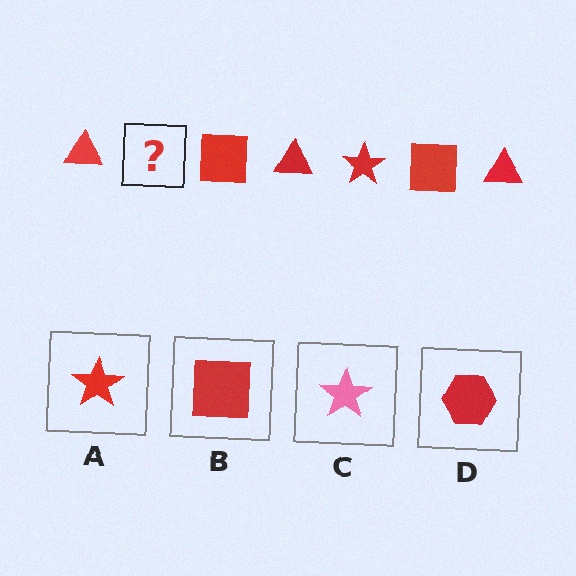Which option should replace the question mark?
Option A.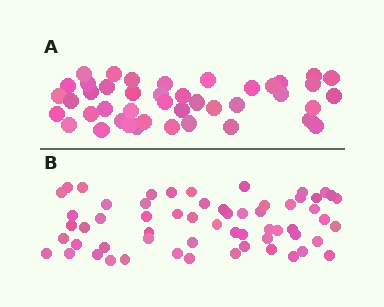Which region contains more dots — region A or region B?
Region B (the bottom region) has more dots.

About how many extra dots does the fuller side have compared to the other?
Region B has approximately 15 more dots than region A.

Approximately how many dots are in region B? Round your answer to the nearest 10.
About 60 dots.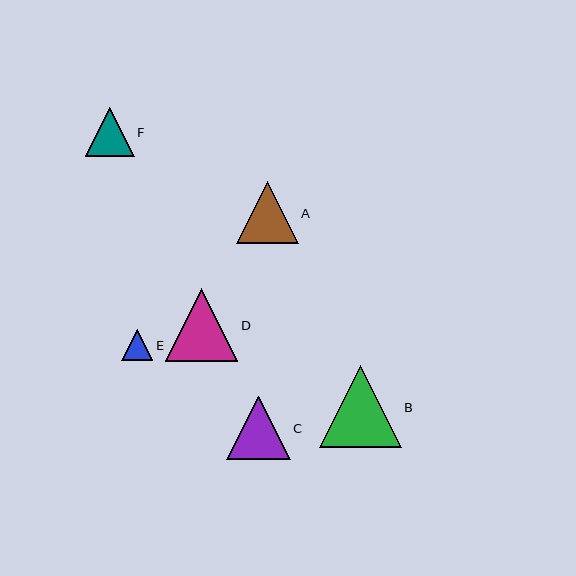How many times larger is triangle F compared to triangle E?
Triangle F is approximately 1.6 times the size of triangle E.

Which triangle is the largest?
Triangle B is the largest with a size of approximately 82 pixels.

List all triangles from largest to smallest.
From largest to smallest: B, D, C, A, F, E.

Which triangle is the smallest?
Triangle E is the smallest with a size of approximately 31 pixels.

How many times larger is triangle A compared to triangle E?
Triangle A is approximately 2.0 times the size of triangle E.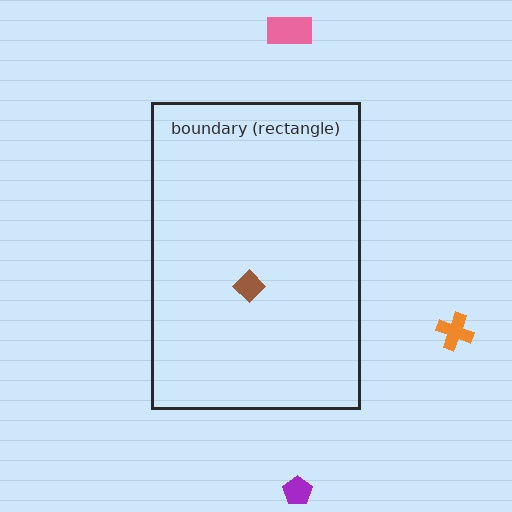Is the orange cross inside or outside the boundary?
Outside.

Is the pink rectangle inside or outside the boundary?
Outside.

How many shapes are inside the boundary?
1 inside, 3 outside.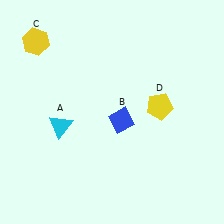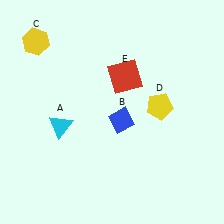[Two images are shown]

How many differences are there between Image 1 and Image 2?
There is 1 difference between the two images.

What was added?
A red square (E) was added in Image 2.